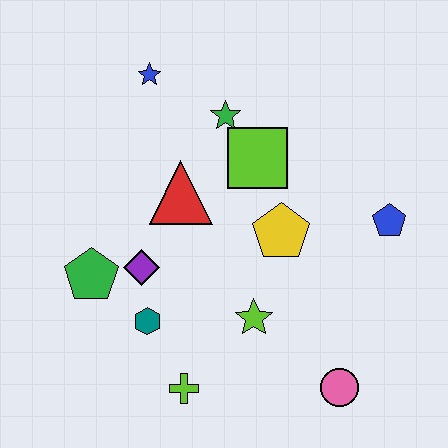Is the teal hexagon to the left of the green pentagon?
No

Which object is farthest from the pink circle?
The blue star is farthest from the pink circle.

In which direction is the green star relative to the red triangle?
The green star is above the red triangle.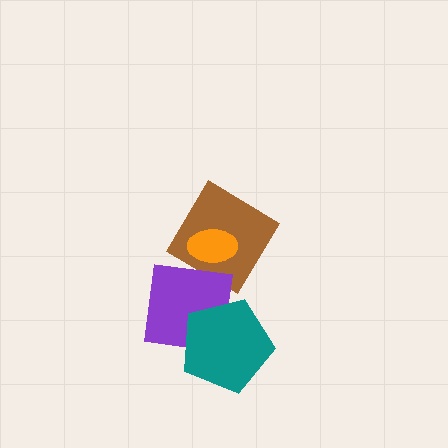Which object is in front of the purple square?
The teal pentagon is in front of the purple square.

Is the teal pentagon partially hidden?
No, no other shape covers it.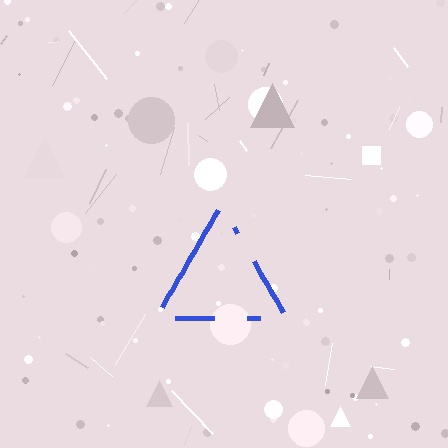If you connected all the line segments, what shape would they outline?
They would outline a triangle.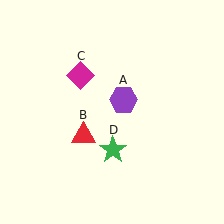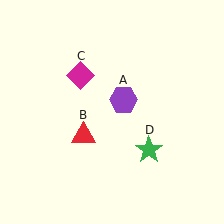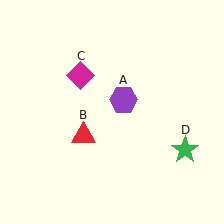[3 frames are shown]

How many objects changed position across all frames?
1 object changed position: green star (object D).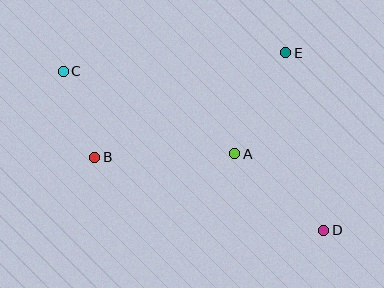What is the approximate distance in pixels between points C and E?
The distance between C and E is approximately 224 pixels.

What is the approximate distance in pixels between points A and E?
The distance between A and E is approximately 113 pixels.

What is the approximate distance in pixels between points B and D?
The distance between B and D is approximately 240 pixels.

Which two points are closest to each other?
Points B and C are closest to each other.